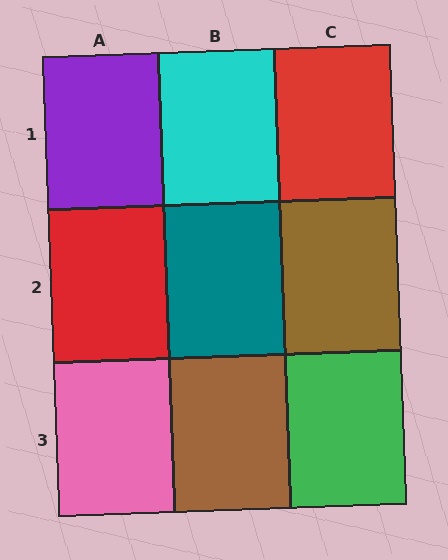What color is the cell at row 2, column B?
Teal.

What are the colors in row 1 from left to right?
Purple, cyan, red.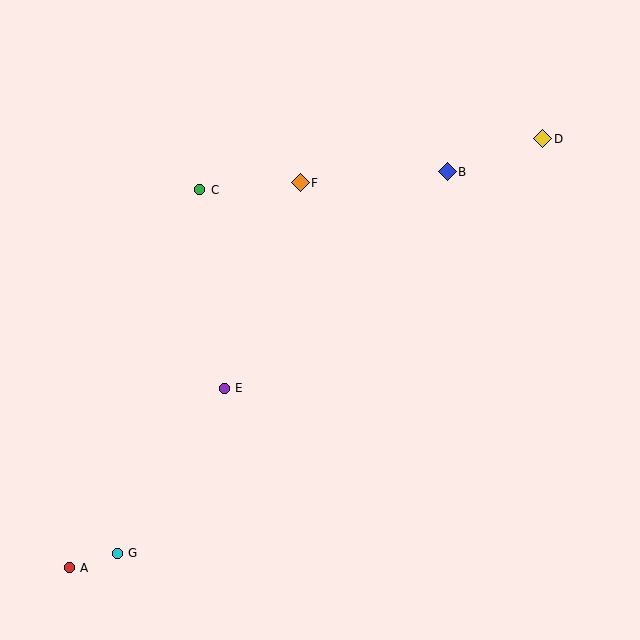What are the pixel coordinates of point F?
Point F is at (300, 183).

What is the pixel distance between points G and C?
The distance between G and C is 373 pixels.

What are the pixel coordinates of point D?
Point D is at (543, 139).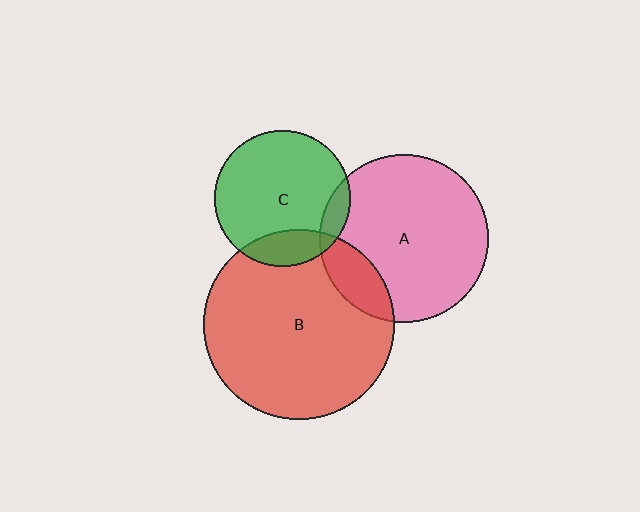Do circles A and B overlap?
Yes.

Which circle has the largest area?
Circle B (red).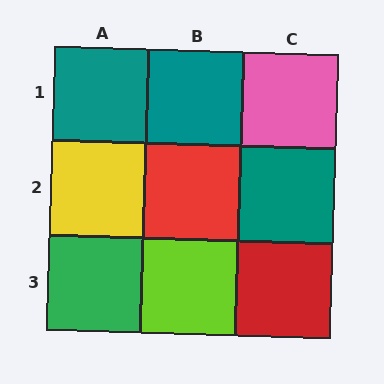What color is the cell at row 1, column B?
Teal.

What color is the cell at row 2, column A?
Yellow.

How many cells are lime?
1 cell is lime.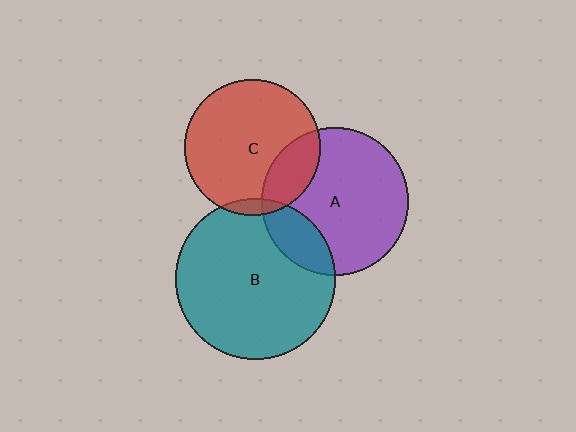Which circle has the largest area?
Circle B (teal).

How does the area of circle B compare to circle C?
Approximately 1.4 times.